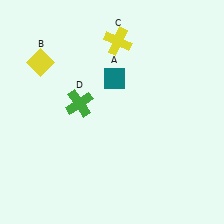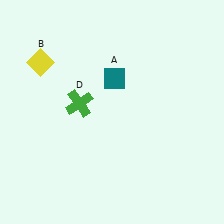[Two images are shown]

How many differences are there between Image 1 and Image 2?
There is 1 difference between the two images.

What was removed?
The yellow cross (C) was removed in Image 2.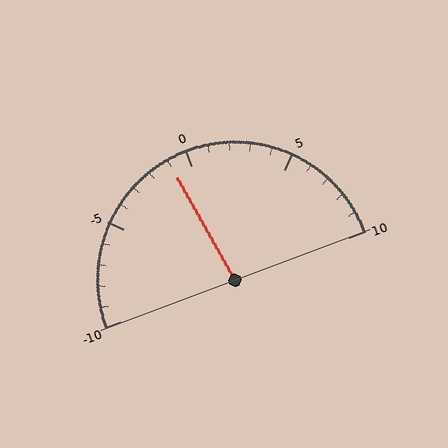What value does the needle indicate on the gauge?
The needle indicates approximately -1.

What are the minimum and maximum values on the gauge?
The gauge ranges from -10 to 10.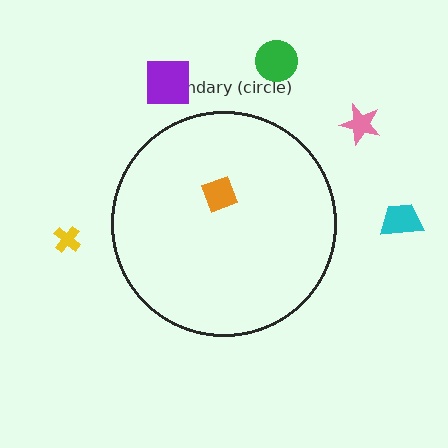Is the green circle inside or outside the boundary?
Outside.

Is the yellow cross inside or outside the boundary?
Outside.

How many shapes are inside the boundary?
1 inside, 6 outside.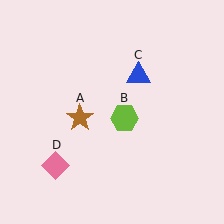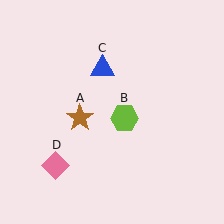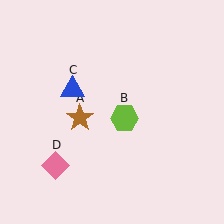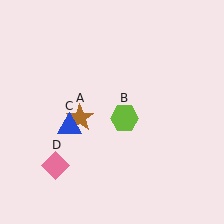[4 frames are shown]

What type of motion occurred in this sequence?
The blue triangle (object C) rotated counterclockwise around the center of the scene.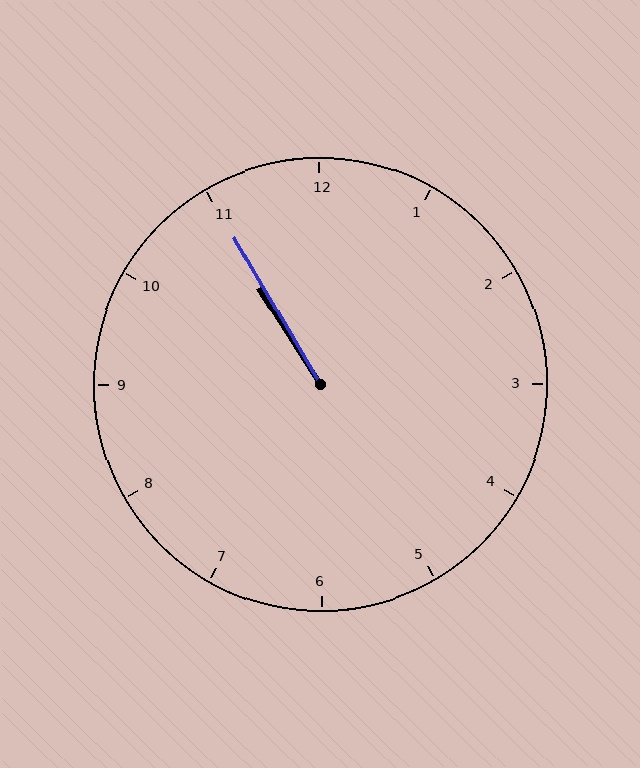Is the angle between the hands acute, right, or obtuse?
It is acute.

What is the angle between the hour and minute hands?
Approximately 2 degrees.